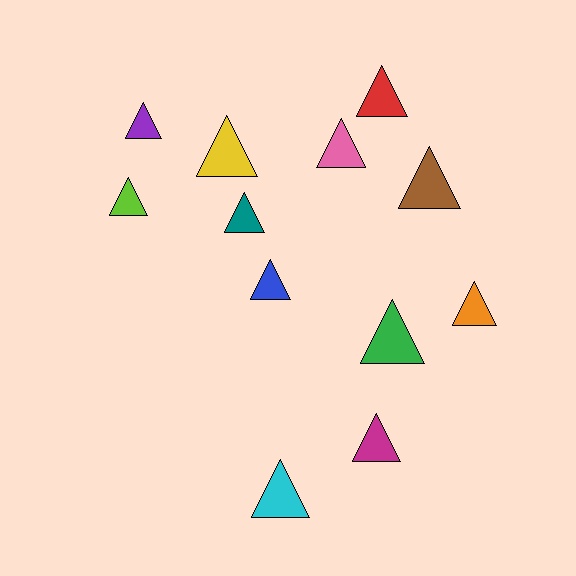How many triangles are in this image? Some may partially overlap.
There are 12 triangles.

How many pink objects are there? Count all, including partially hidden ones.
There is 1 pink object.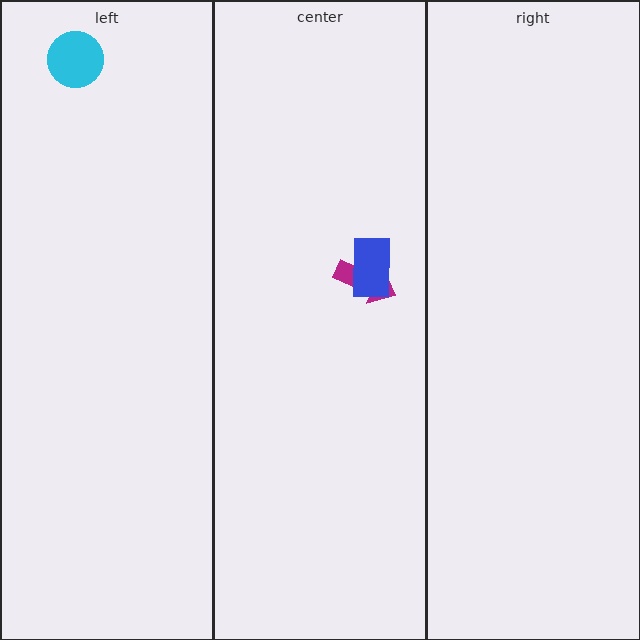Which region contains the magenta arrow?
The center region.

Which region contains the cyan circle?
The left region.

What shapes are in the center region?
The magenta arrow, the blue rectangle.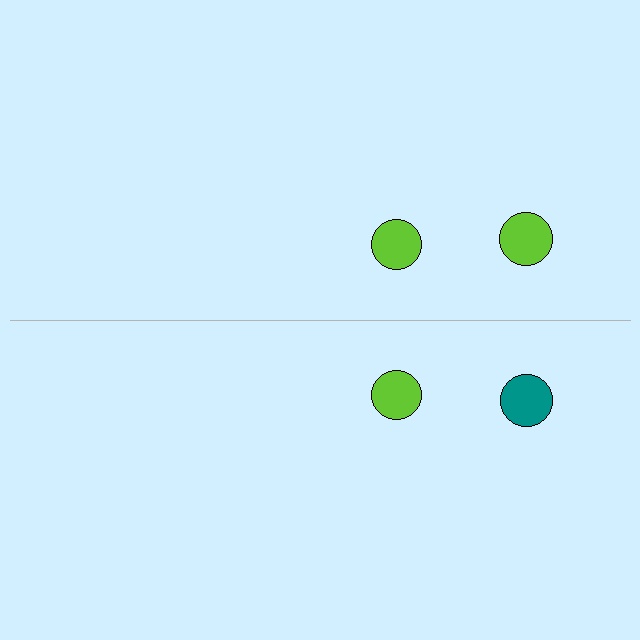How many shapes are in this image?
There are 4 shapes in this image.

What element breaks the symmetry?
The teal circle on the bottom side breaks the symmetry — its mirror counterpart is lime.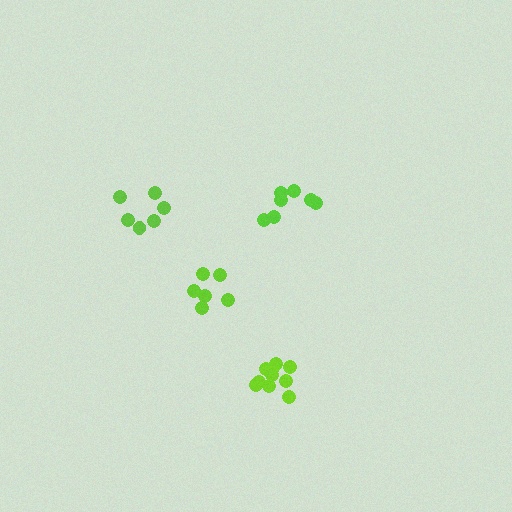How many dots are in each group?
Group 1: 10 dots, Group 2: 6 dots, Group 3: 7 dots, Group 4: 6 dots (29 total).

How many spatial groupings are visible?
There are 4 spatial groupings.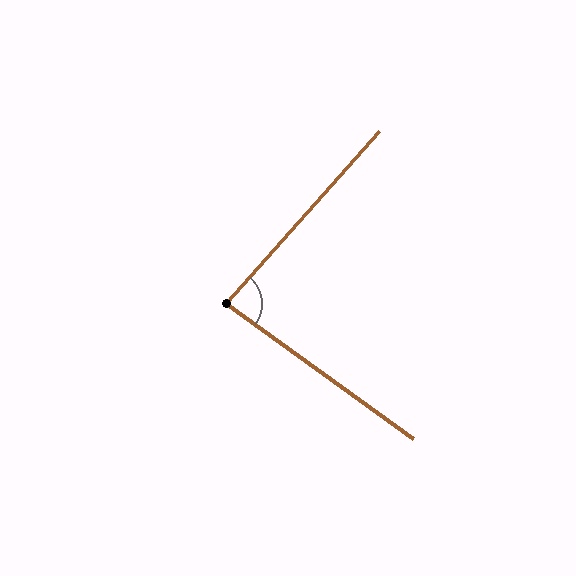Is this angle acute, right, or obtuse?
It is acute.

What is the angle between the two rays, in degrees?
Approximately 84 degrees.